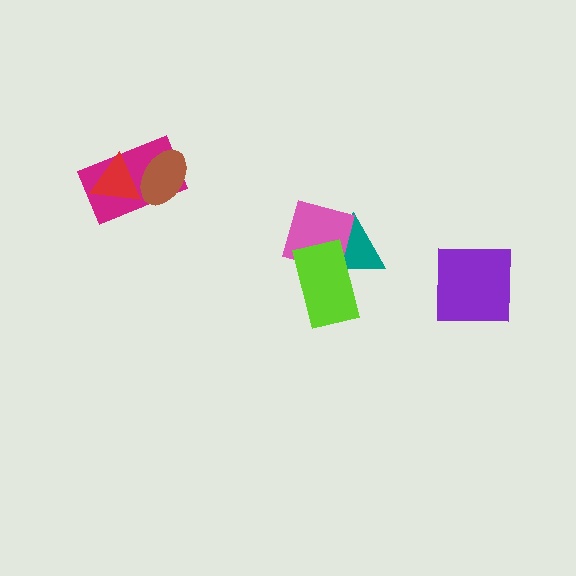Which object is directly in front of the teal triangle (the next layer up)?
The pink diamond is directly in front of the teal triangle.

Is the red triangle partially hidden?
Yes, it is partially covered by another shape.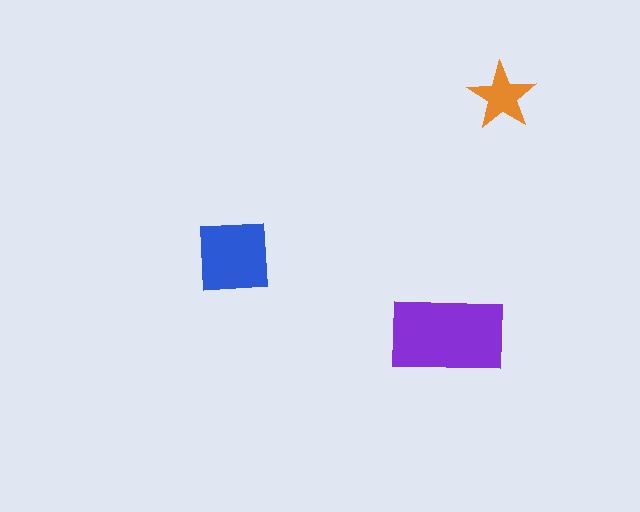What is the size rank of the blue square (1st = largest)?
2nd.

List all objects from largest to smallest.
The purple rectangle, the blue square, the orange star.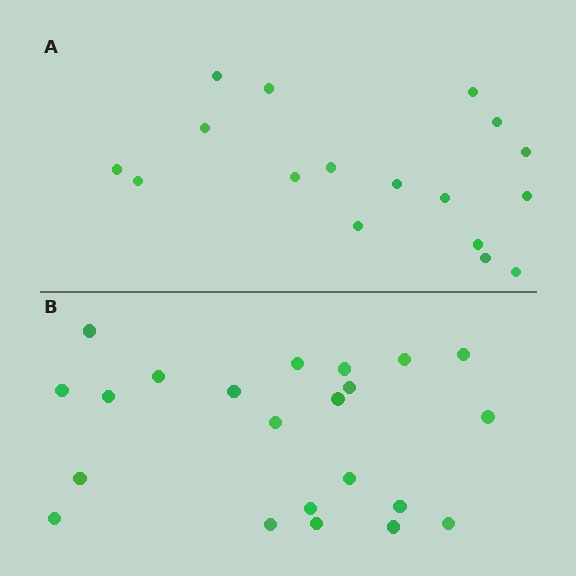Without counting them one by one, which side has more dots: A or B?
Region B (the bottom region) has more dots.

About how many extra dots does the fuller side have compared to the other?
Region B has about 5 more dots than region A.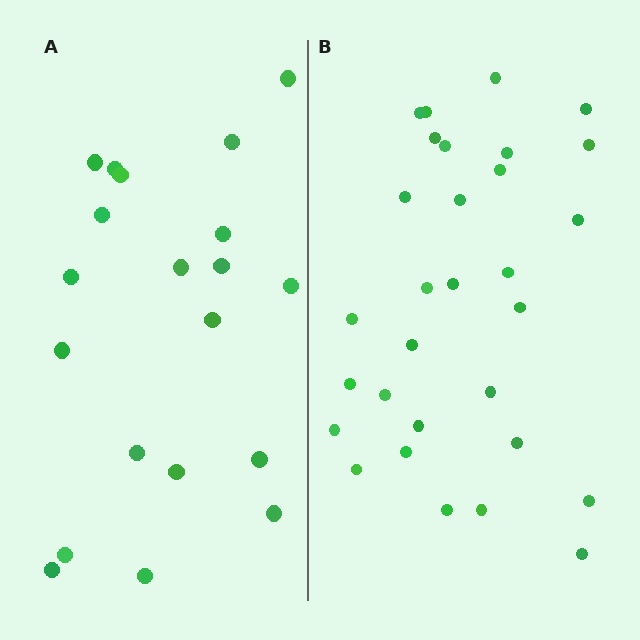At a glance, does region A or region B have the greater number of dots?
Region B (the right region) has more dots.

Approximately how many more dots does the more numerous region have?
Region B has roughly 10 or so more dots than region A.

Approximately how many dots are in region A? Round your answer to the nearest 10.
About 20 dots.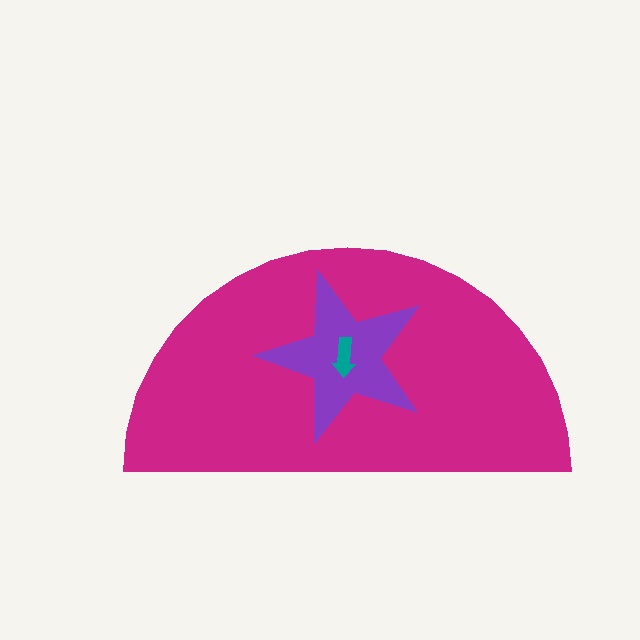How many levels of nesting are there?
3.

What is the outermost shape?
The magenta semicircle.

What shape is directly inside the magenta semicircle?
The purple star.